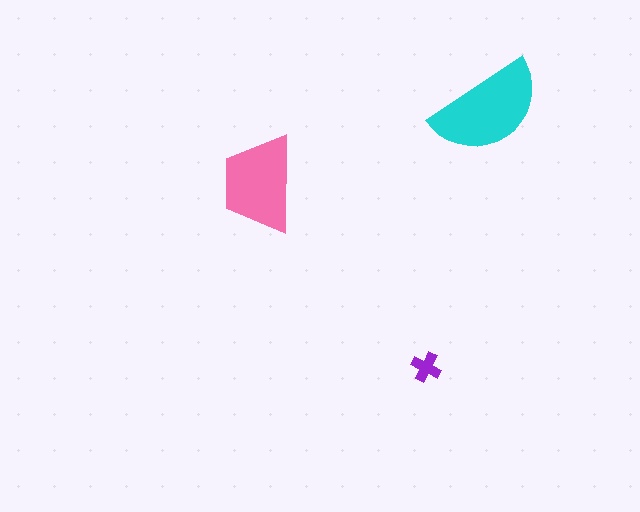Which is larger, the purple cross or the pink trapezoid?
The pink trapezoid.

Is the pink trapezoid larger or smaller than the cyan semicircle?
Smaller.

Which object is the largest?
The cyan semicircle.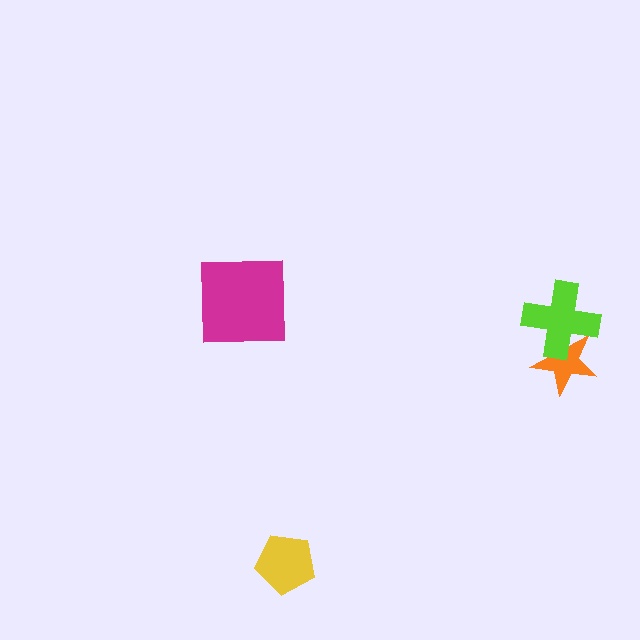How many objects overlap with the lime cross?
1 object overlaps with the lime cross.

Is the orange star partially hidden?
Yes, it is partially covered by another shape.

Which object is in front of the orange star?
The lime cross is in front of the orange star.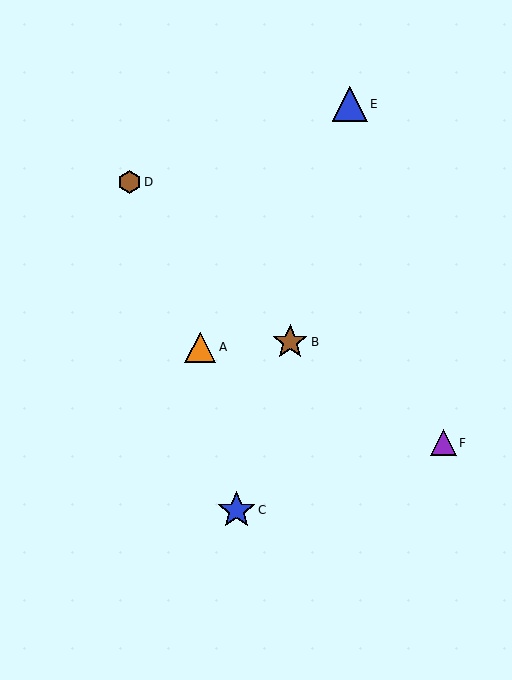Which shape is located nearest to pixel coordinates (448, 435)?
The purple triangle (labeled F) at (443, 443) is nearest to that location.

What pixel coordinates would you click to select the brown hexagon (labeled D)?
Click at (130, 182) to select the brown hexagon D.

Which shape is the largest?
The blue star (labeled C) is the largest.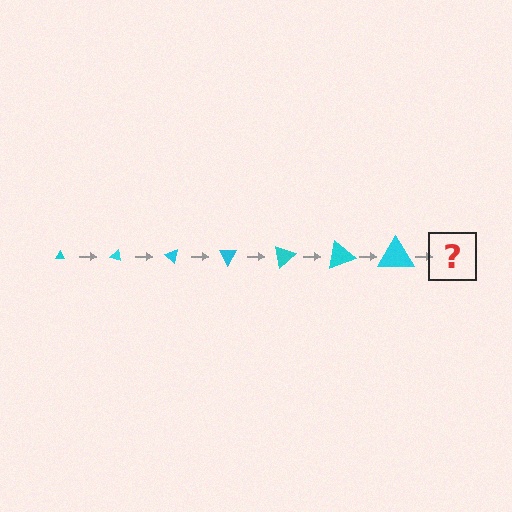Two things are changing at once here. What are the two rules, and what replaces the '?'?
The two rules are that the triangle grows larger each step and it rotates 20 degrees each step. The '?' should be a triangle, larger than the previous one and rotated 140 degrees from the start.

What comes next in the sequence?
The next element should be a triangle, larger than the previous one and rotated 140 degrees from the start.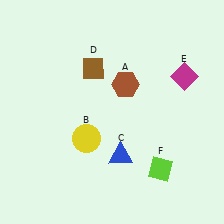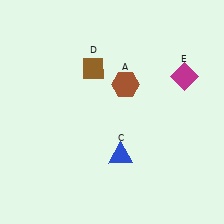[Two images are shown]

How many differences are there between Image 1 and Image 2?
There are 2 differences between the two images.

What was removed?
The yellow circle (B), the lime diamond (F) were removed in Image 2.